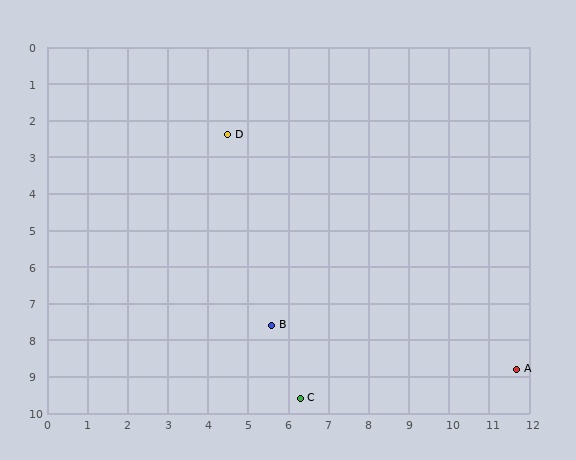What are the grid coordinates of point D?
Point D is at approximately (4.5, 2.4).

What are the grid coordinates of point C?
Point C is at approximately (6.3, 9.6).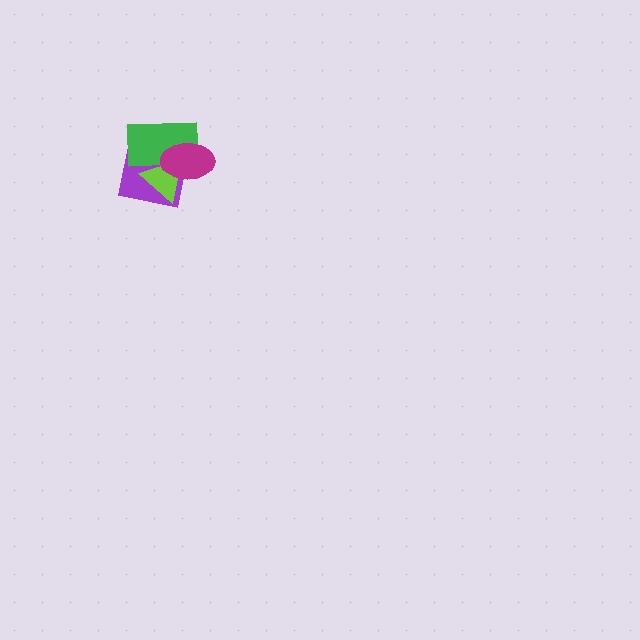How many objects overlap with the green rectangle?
3 objects overlap with the green rectangle.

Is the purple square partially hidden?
Yes, it is partially covered by another shape.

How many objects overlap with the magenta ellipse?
3 objects overlap with the magenta ellipse.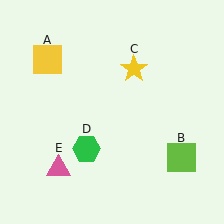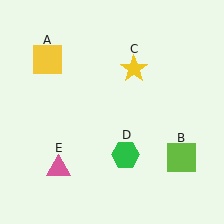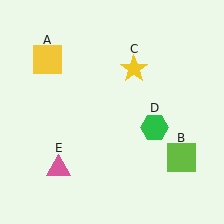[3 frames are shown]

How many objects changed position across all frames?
1 object changed position: green hexagon (object D).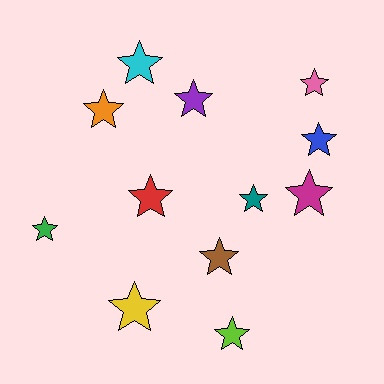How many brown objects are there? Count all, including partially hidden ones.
There is 1 brown object.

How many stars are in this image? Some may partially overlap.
There are 12 stars.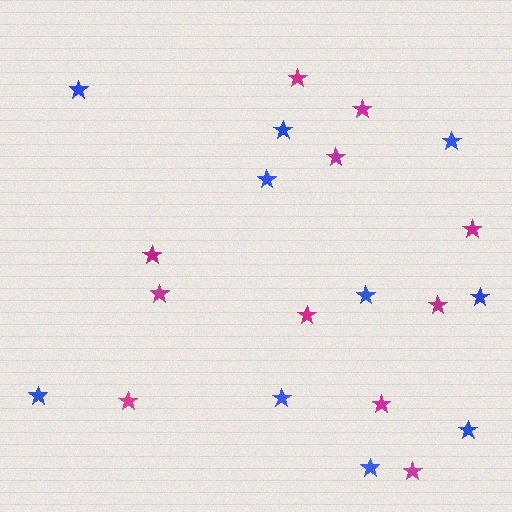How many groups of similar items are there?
There are 2 groups: one group of magenta stars (11) and one group of blue stars (10).